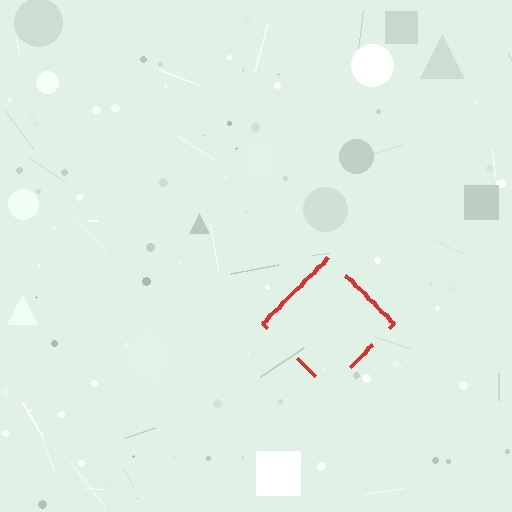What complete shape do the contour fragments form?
The contour fragments form a diamond.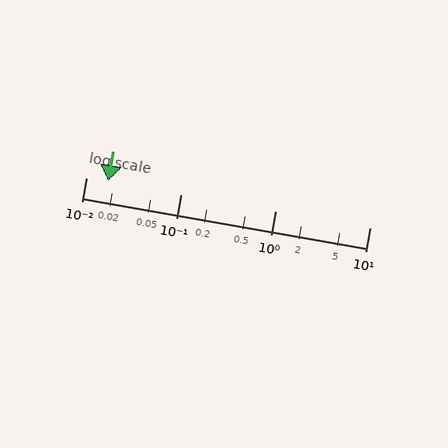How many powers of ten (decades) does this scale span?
The scale spans 3 decades, from 0.01 to 10.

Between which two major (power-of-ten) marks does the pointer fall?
The pointer is between 0.01 and 0.1.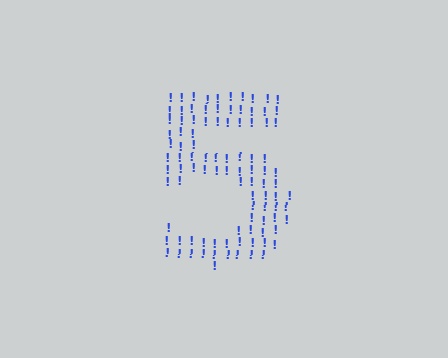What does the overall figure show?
The overall figure shows the digit 5.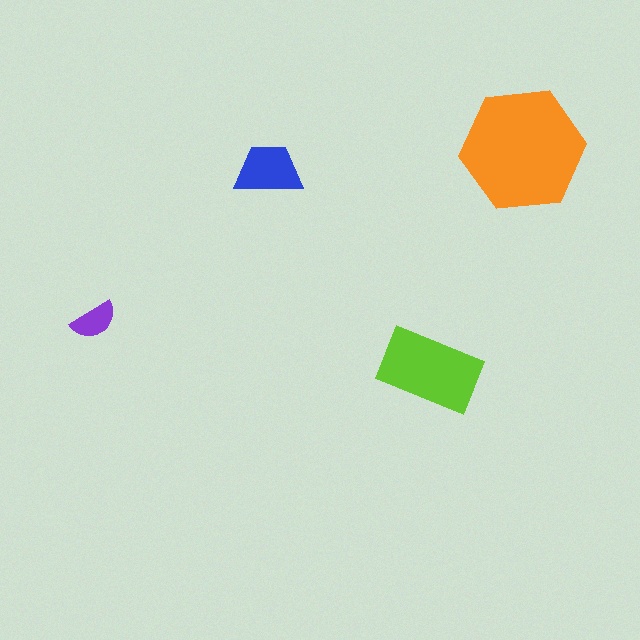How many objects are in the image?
There are 4 objects in the image.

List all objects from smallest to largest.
The purple semicircle, the blue trapezoid, the lime rectangle, the orange hexagon.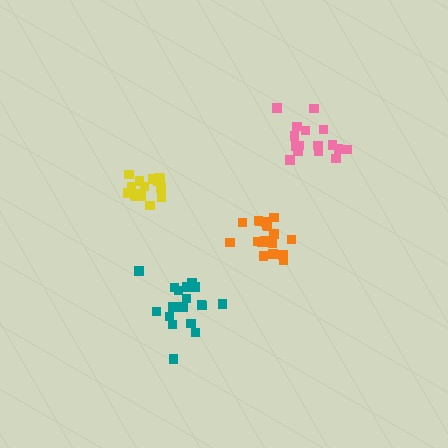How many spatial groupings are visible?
There are 4 spatial groupings.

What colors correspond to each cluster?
The clusters are colored: pink, teal, orange, yellow.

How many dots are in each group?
Group 1: 17 dots, Group 2: 18 dots, Group 3: 20 dots, Group 4: 16 dots (71 total).